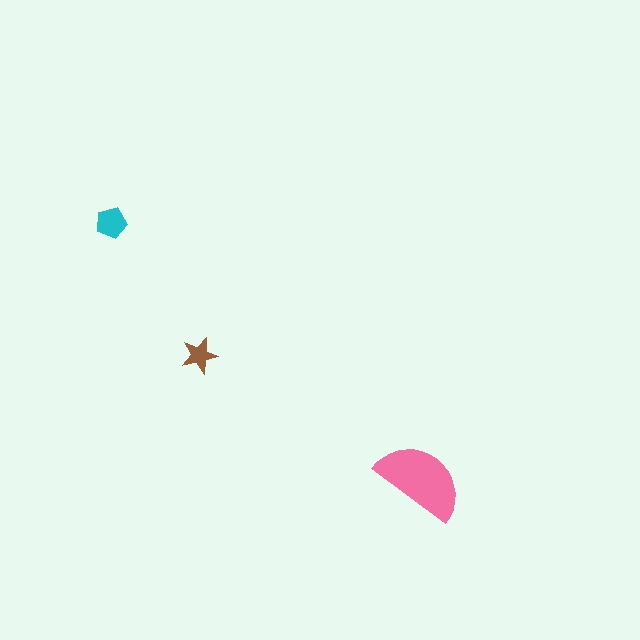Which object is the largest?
The pink semicircle.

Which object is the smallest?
The brown star.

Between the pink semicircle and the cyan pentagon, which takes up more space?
The pink semicircle.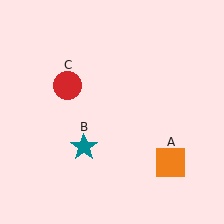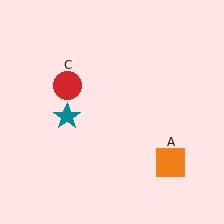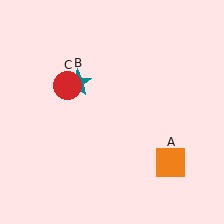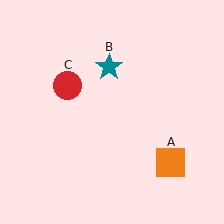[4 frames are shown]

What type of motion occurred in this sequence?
The teal star (object B) rotated clockwise around the center of the scene.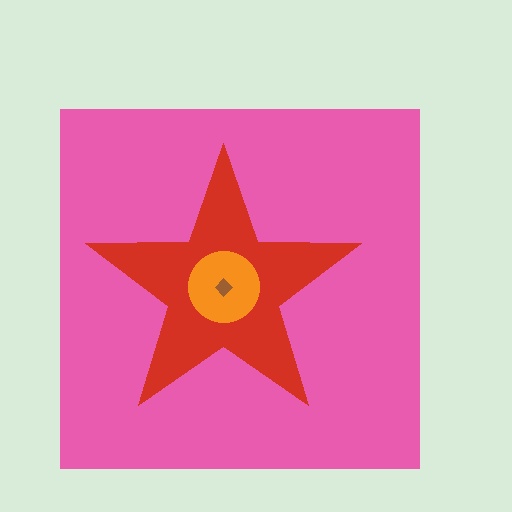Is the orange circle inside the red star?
Yes.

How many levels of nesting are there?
4.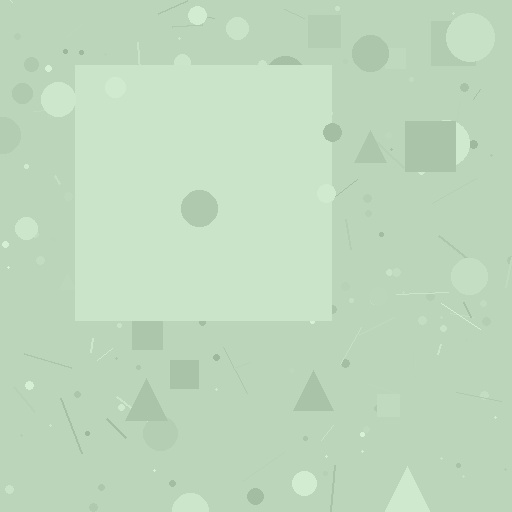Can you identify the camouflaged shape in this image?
The camouflaged shape is a square.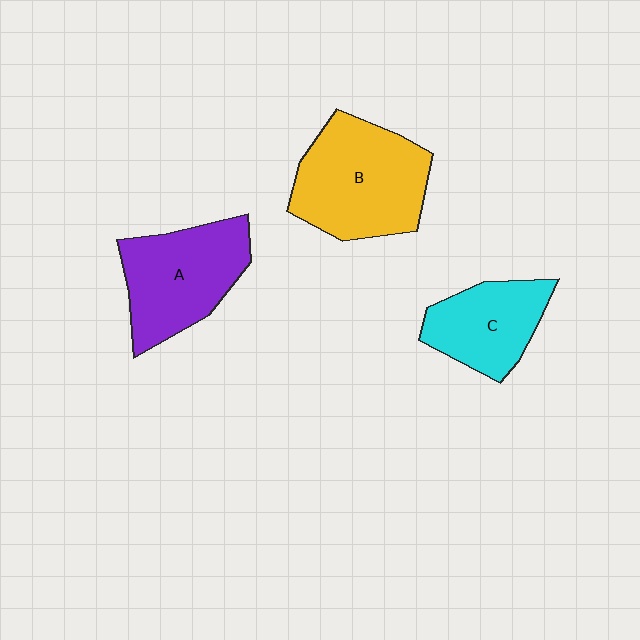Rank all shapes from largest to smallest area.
From largest to smallest: B (yellow), A (purple), C (cyan).